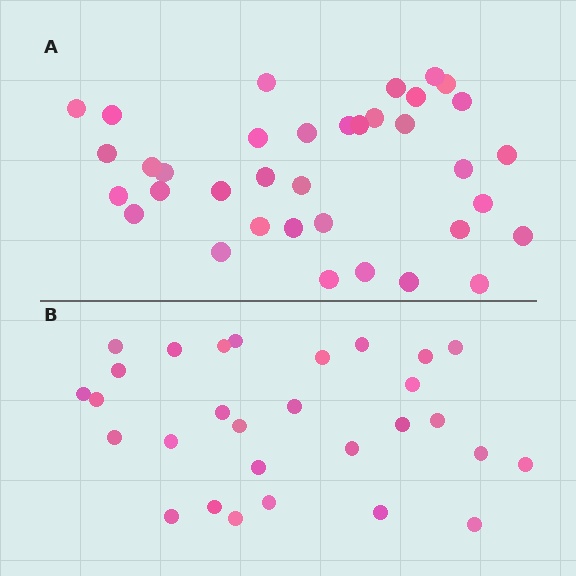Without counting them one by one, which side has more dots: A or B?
Region A (the top region) has more dots.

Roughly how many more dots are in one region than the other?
Region A has roughly 8 or so more dots than region B.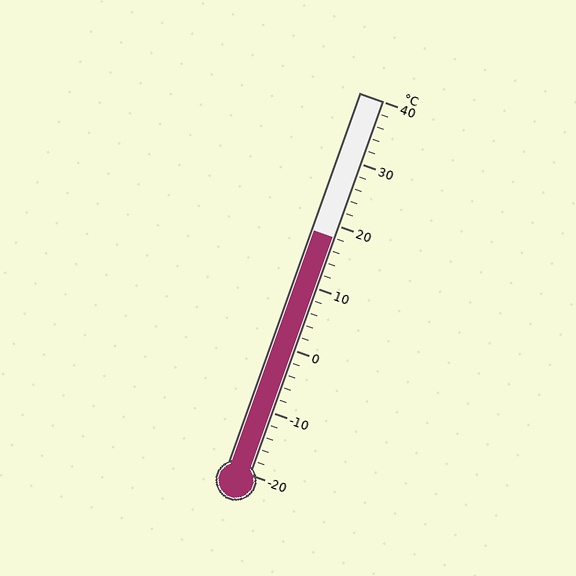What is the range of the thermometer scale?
The thermometer scale ranges from -20°C to 40°C.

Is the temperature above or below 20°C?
The temperature is below 20°C.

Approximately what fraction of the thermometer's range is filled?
The thermometer is filled to approximately 65% of its range.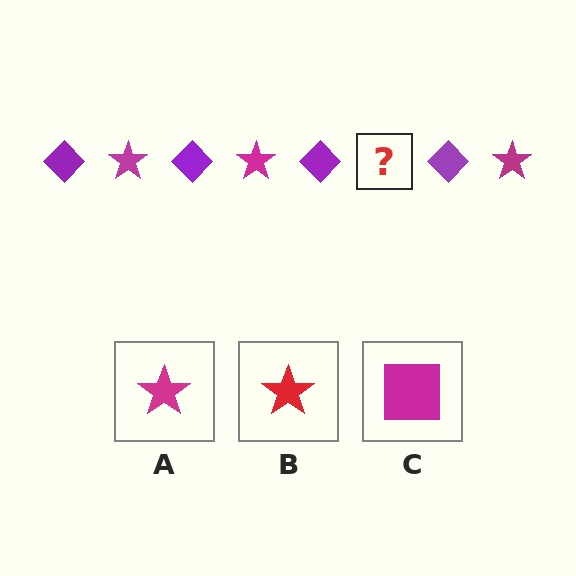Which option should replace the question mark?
Option A.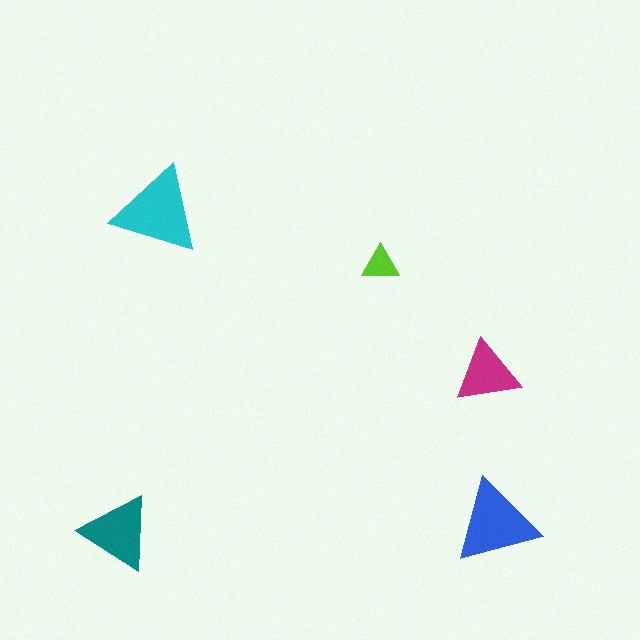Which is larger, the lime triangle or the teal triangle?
The teal one.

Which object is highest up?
The cyan triangle is topmost.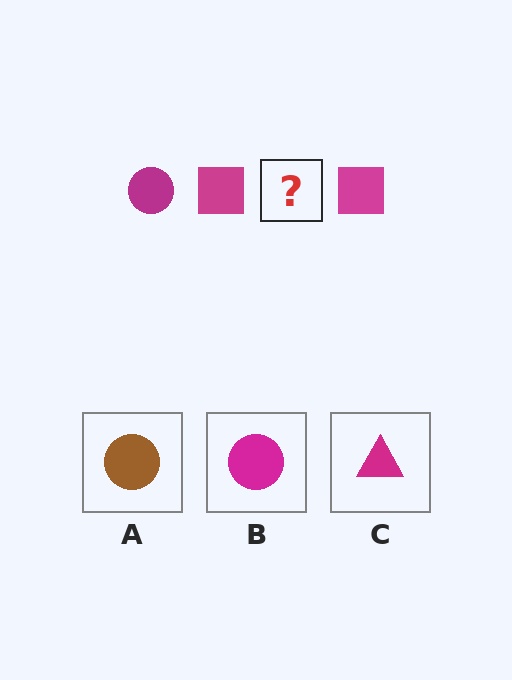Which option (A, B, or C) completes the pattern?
B.